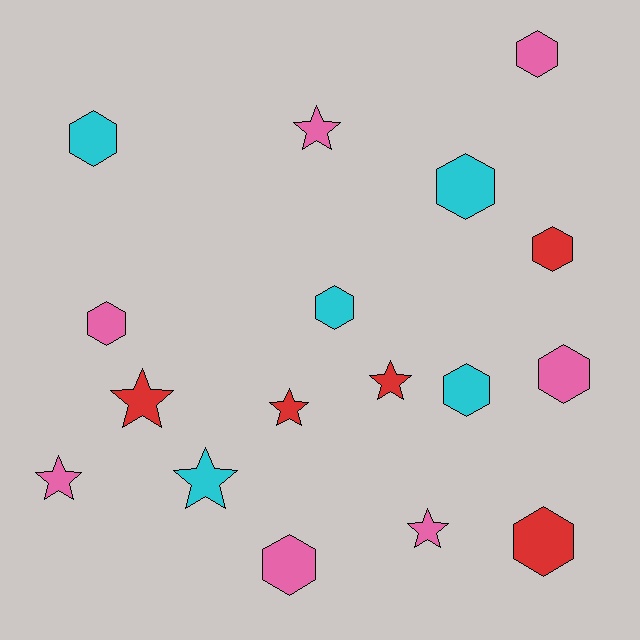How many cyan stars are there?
There is 1 cyan star.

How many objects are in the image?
There are 17 objects.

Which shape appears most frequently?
Hexagon, with 10 objects.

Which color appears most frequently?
Pink, with 7 objects.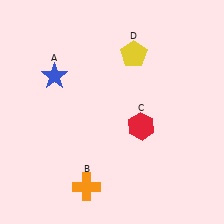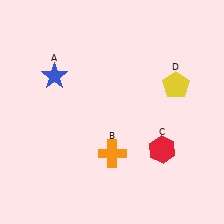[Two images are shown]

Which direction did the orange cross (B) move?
The orange cross (B) moved up.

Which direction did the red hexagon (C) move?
The red hexagon (C) moved down.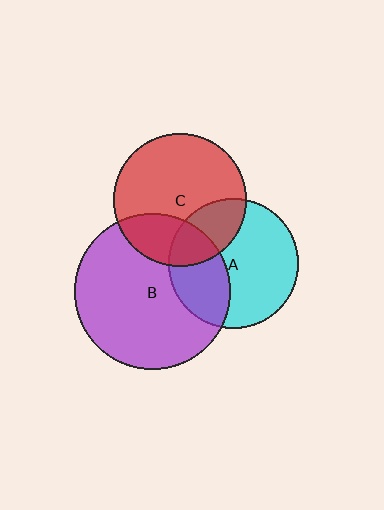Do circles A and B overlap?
Yes.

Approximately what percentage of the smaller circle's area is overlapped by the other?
Approximately 35%.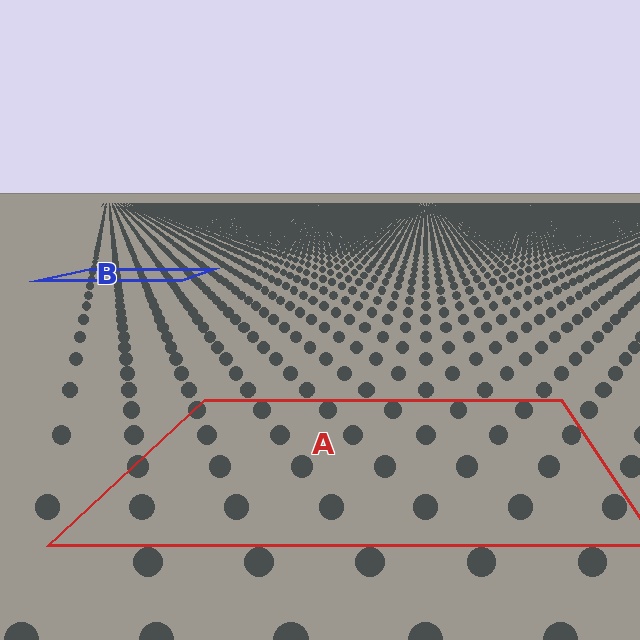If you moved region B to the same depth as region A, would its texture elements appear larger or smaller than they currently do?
They would appear larger. At a closer depth, the same texture elements are projected at a bigger on-screen size.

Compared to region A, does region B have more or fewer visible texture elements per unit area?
Region B has more texture elements per unit area — they are packed more densely because it is farther away.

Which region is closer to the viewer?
Region A is closer. The texture elements there are larger and more spread out.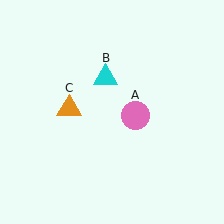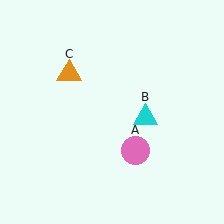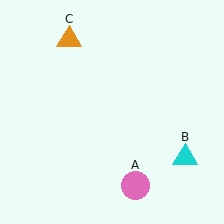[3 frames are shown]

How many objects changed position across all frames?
3 objects changed position: pink circle (object A), cyan triangle (object B), orange triangle (object C).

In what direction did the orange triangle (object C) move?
The orange triangle (object C) moved up.